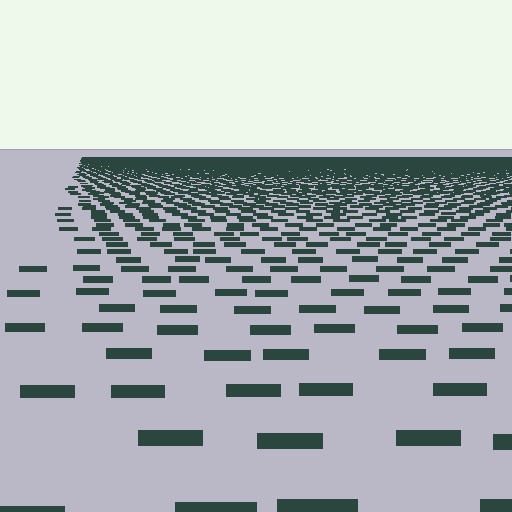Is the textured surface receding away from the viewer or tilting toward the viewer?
The surface is receding away from the viewer. Texture elements get smaller and denser toward the top.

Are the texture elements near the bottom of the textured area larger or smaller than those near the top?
Larger. Near the bottom, elements are closer to the viewer and appear at a bigger on-screen size.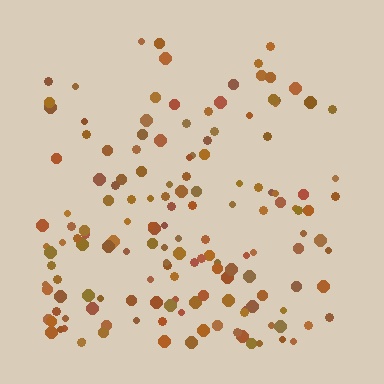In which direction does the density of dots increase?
From top to bottom, with the bottom side densest.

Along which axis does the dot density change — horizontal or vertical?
Vertical.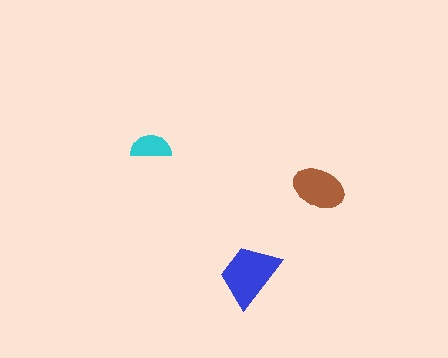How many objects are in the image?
There are 3 objects in the image.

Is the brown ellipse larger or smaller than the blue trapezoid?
Smaller.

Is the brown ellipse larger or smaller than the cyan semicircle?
Larger.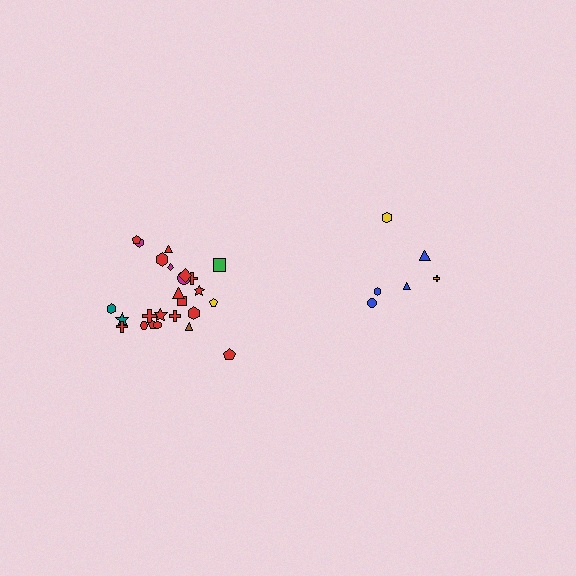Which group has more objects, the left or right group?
The left group.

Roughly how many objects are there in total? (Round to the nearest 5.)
Roughly 30 objects in total.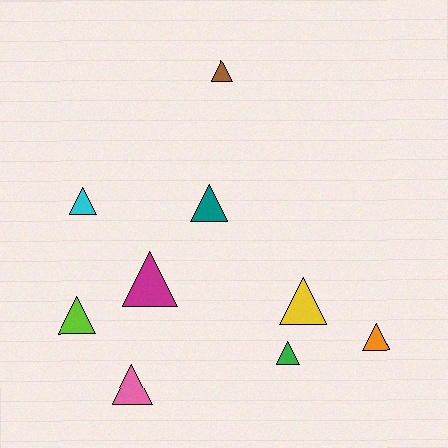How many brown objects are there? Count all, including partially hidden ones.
There is 1 brown object.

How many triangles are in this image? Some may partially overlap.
There are 9 triangles.